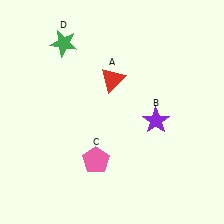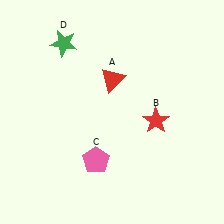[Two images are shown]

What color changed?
The star (B) changed from purple in Image 1 to red in Image 2.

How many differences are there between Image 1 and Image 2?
There is 1 difference between the two images.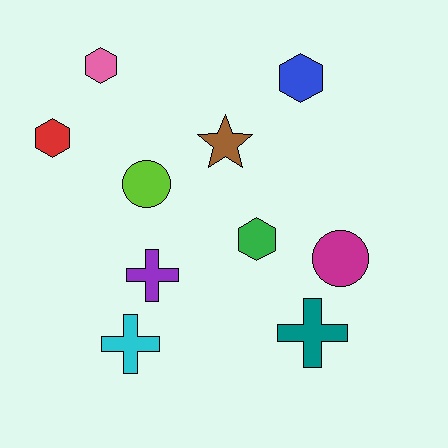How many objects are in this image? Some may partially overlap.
There are 10 objects.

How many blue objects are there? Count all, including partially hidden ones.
There is 1 blue object.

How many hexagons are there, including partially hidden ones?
There are 4 hexagons.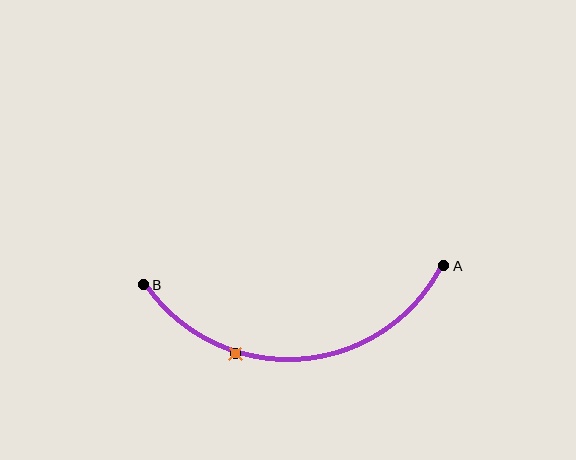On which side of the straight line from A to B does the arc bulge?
The arc bulges below the straight line connecting A and B.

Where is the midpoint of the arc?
The arc midpoint is the point on the curve farthest from the straight line joining A and B. It sits below that line.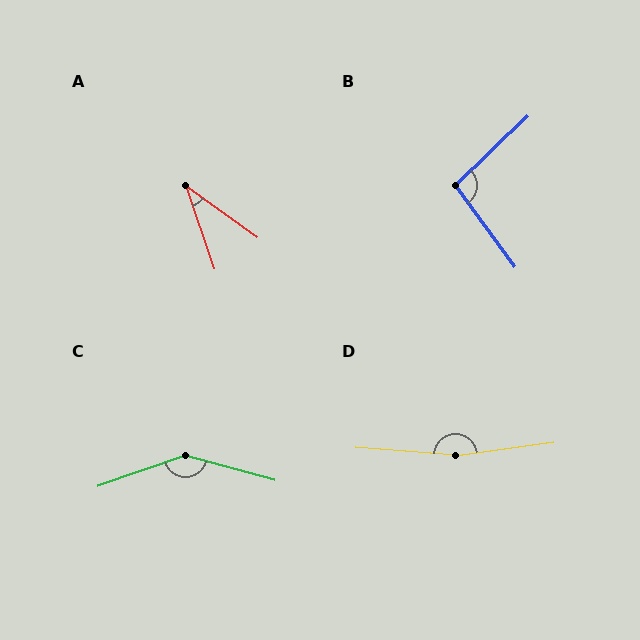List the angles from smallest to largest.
A (35°), B (98°), C (145°), D (168°).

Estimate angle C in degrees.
Approximately 145 degrees.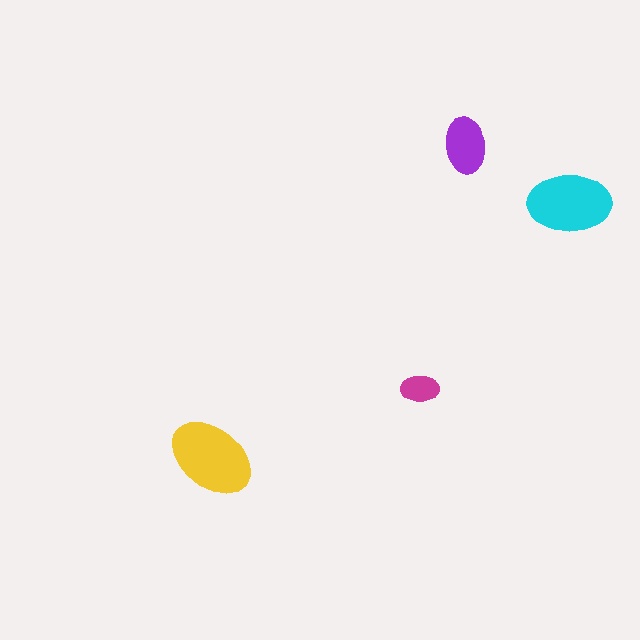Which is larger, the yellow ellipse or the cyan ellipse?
The yellow one.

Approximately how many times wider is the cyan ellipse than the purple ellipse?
About 1.5 times wider.